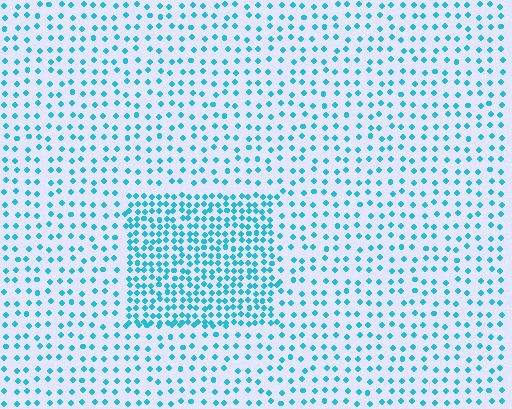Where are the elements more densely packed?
The elements are more densely packed inside the rectangle boundary.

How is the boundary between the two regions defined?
The boundary is defined by a change in element density (approximately 2.2x ratio). All elements are the same color, size, and shape.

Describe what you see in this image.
The image contains small cyan elements arranged at two different densities. A rectangle-shaped region is visible where the elements are more densely packed than the surrounding area.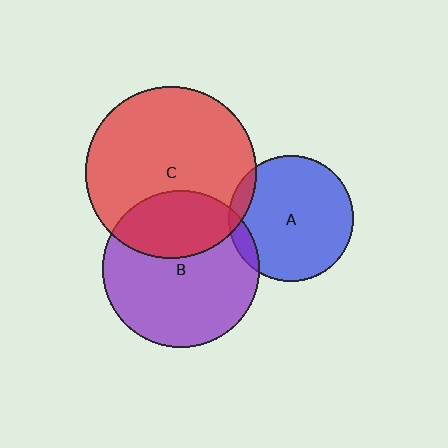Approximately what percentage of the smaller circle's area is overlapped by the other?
Approximately 30%.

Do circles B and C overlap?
Yes.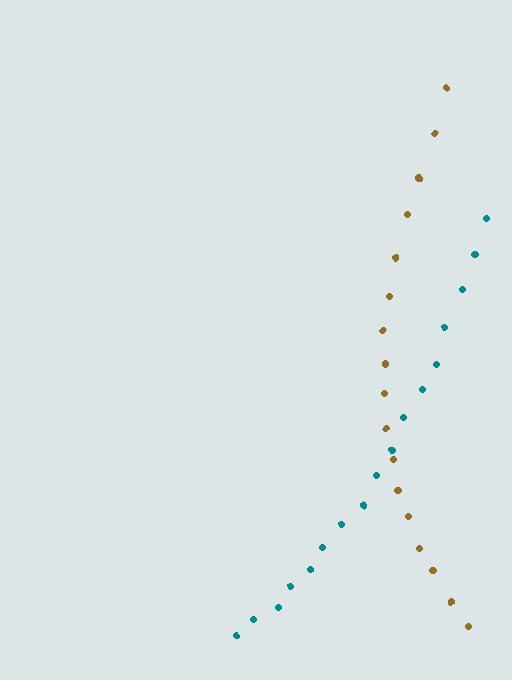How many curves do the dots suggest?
There are 2 distinct paths.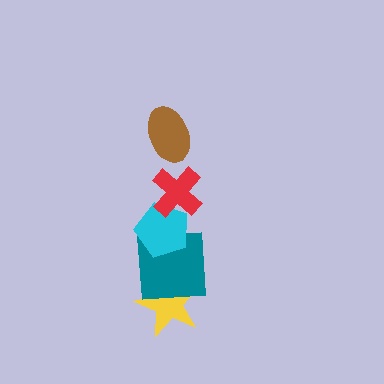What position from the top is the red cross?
The red cross is 2nd from the top.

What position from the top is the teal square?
The teal square is 4th from the top.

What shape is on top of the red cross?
The brown ellipse is on top of the red cross.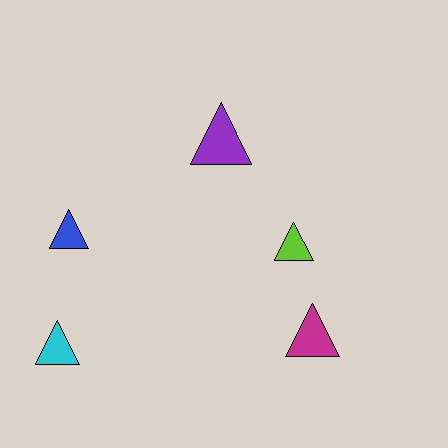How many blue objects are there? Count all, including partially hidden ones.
There is 1 blue object.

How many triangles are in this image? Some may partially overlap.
There are 5 triangles.